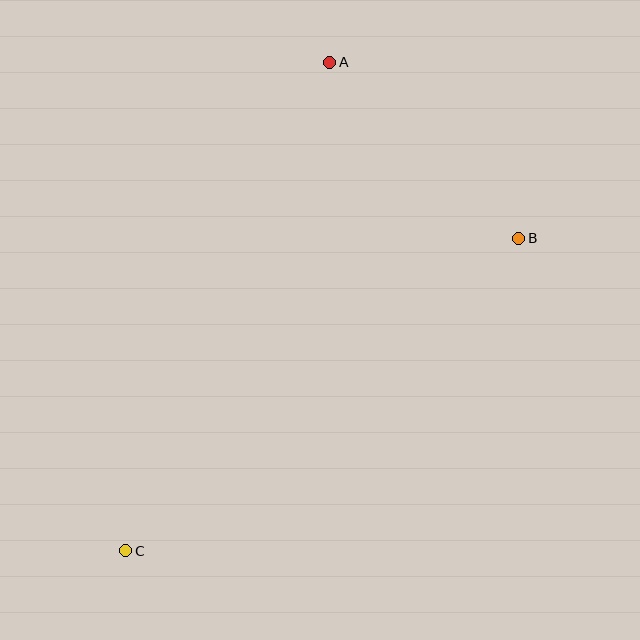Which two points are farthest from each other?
Points A and C are farthest from each other.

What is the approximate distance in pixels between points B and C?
The distance between B and C is approximately 502 pixels.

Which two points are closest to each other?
Points A and B are closest to each other.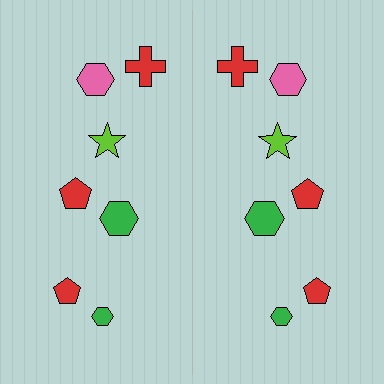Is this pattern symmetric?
Yes, this pattern has bilateral (reflection) symmetry.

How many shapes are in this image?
There are 14 shapes in this image.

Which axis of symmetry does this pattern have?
The pattern has a vertical axis of symmetry running through the center of the image.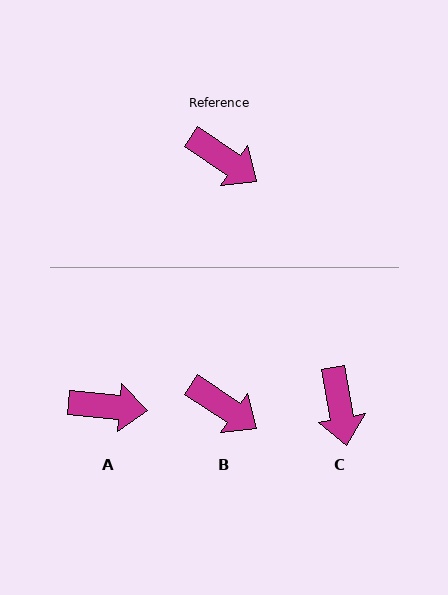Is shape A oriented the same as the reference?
No, it is off by about 29 degrees.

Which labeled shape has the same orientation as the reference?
B.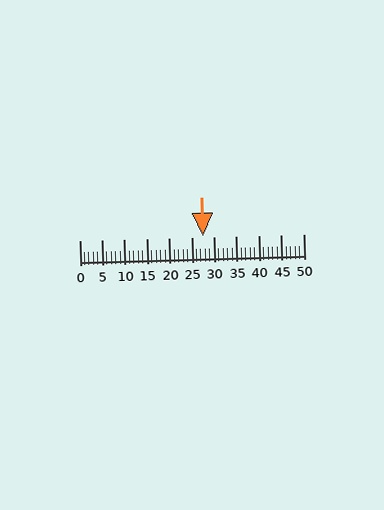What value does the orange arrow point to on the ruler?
The orange arrow points to approximately 28.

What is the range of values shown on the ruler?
The ruler shows values from 0 to 50.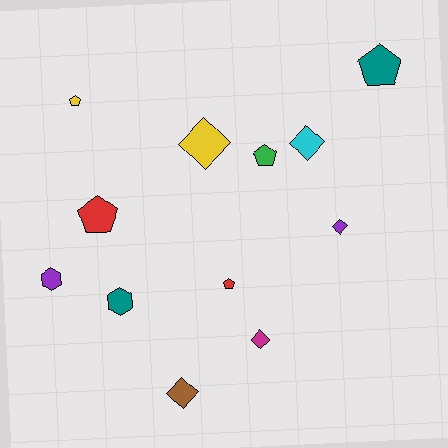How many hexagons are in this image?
There are 2 hexagons.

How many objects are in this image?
There are 12 objects.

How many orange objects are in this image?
There are no orange objects.